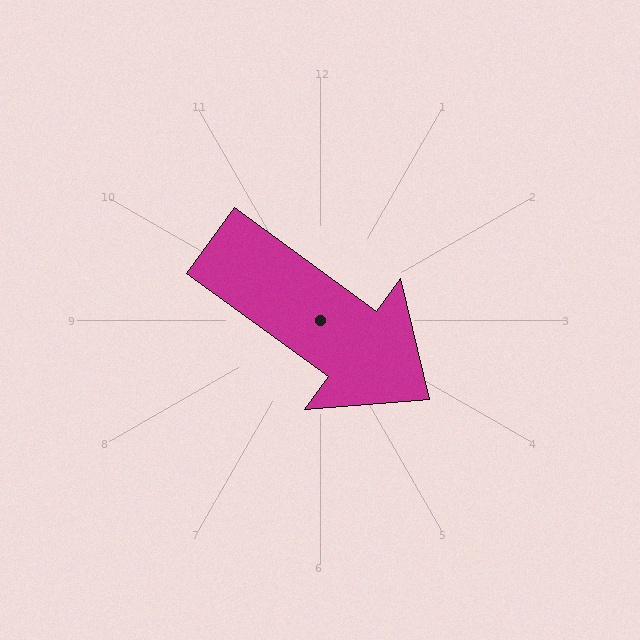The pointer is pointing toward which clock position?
Roughly 4 o'clock.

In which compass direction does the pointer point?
Southeast.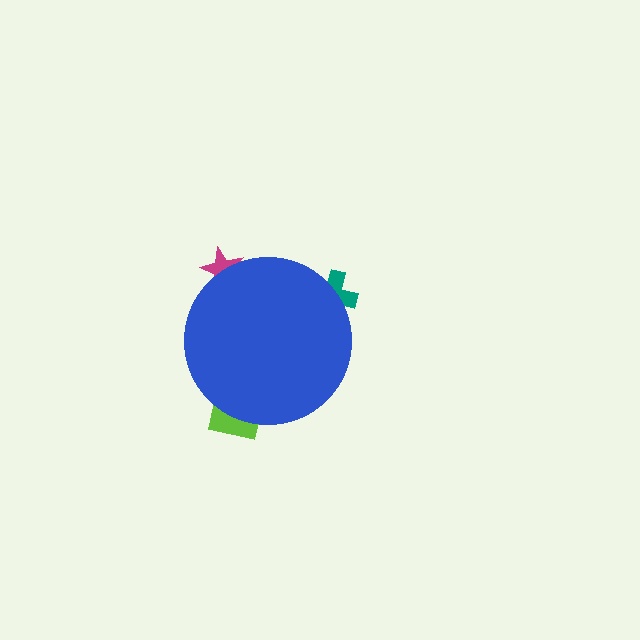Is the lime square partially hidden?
Yes, the lime square is partially hidden behind the blue circle.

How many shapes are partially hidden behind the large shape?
3 shapes are partially hidden.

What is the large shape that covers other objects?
A blue circle.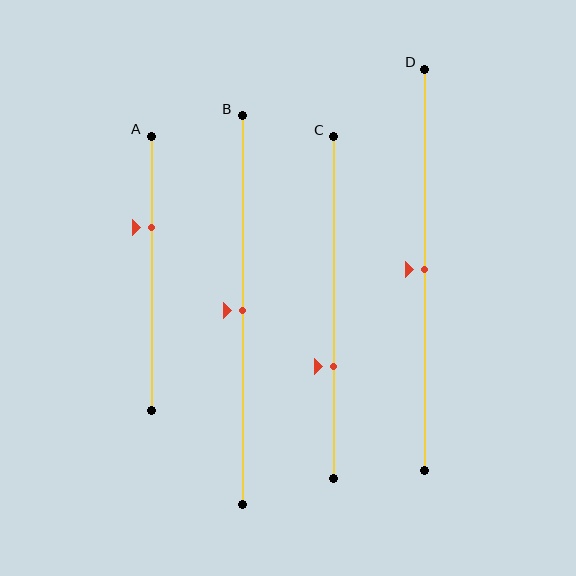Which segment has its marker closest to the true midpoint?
Segment B has its marker closest to the true midpoint.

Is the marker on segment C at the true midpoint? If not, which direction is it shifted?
No, the marker on segment C is shifted downward by about 17% of the segment length.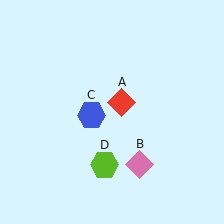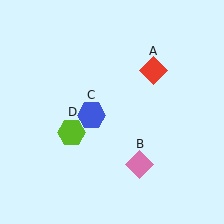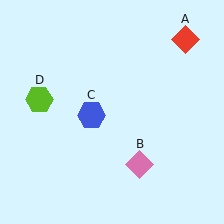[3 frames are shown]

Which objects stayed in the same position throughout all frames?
Pink diamond (object B) and blue hexagon (object C) remained stationary.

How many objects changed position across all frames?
2 objects changed position: red diamond (object A), lime hexagon (object D).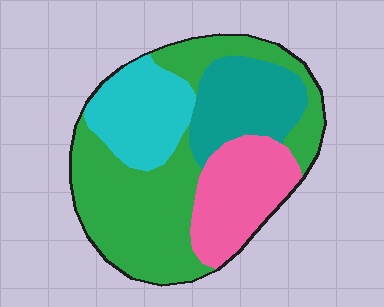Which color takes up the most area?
Green, at roughly 45%.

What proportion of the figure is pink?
Pink takes up less than a quarter of the figure.